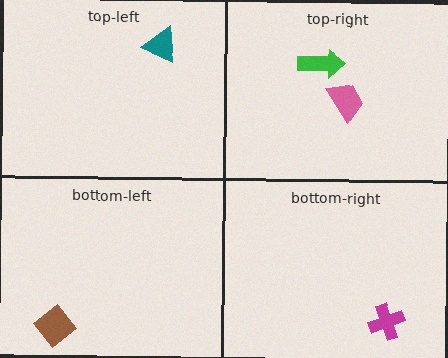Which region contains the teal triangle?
The top-left region.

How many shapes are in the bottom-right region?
1.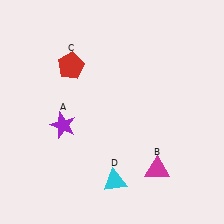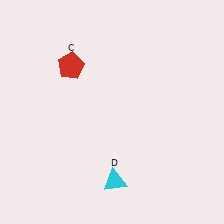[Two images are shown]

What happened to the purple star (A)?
The purple star (A) was removed in Image 2. It was in the bottom-left area of Image 1.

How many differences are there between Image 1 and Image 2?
There are 2 differences between the two images.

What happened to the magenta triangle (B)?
The magenta triangle (B) was removed in Image 2. It was in the bottom-right area of Image 1.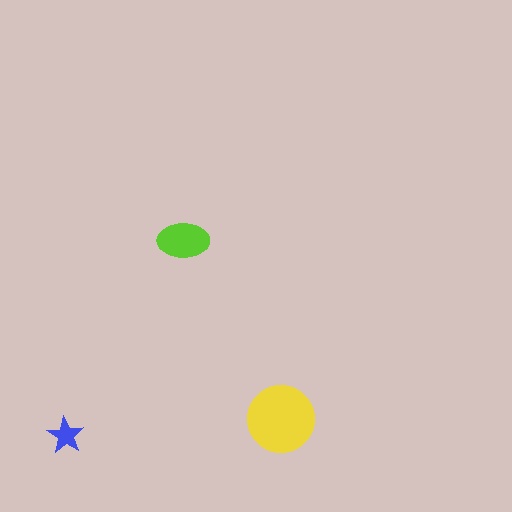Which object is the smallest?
The blue star.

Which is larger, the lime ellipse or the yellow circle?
The yellow circle.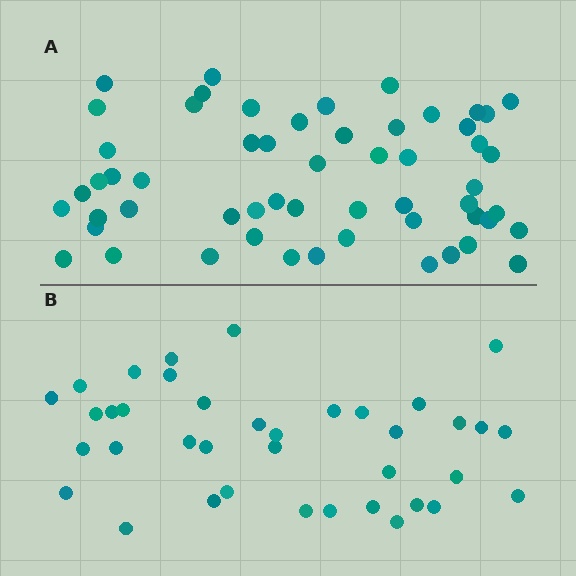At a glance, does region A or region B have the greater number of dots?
Region A (the top region) has more dots.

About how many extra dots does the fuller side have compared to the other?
Region A has approximately 20 more dots than region B.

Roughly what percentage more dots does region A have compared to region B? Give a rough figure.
About 45% more.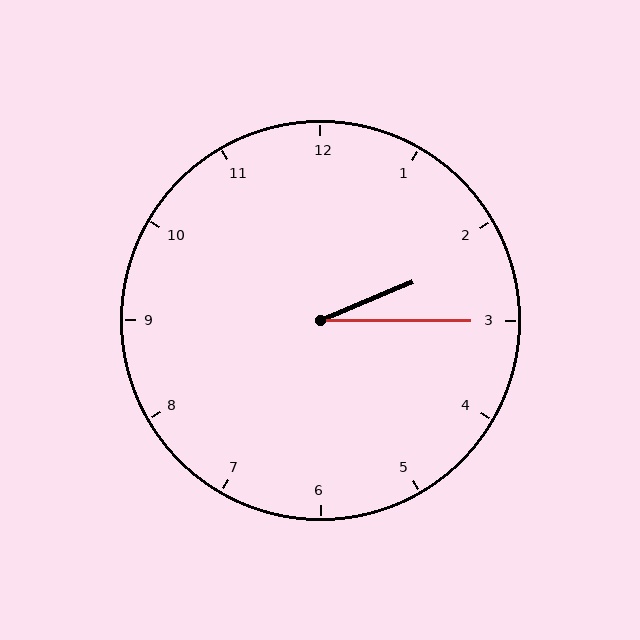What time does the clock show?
2:15.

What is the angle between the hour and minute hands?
Approximately 22 degrees.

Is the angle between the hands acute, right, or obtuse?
It is acute.